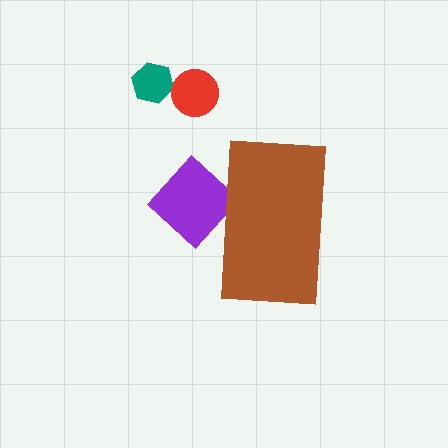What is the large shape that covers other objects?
A brown rectangle.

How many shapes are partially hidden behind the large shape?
1 shape is partially hidden.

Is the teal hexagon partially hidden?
No, the teal hexagon is fully visible.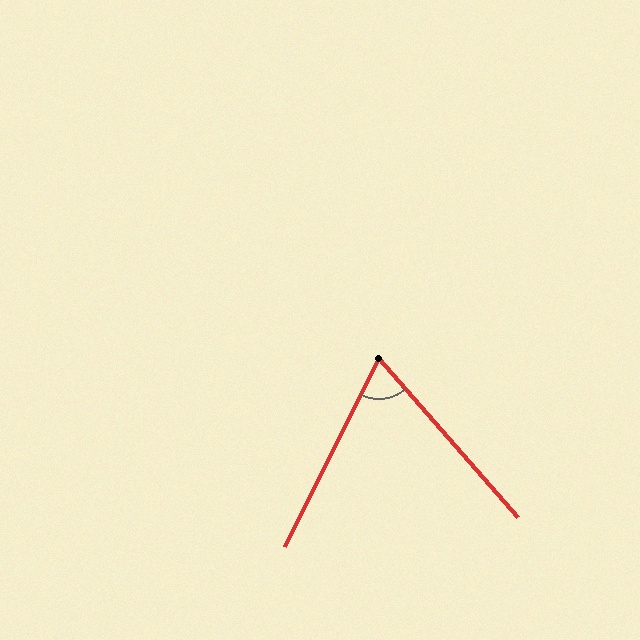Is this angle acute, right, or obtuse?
It is acute.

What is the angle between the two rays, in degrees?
Approximately 68 degrees.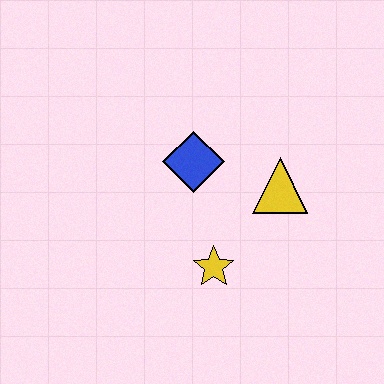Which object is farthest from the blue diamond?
The yellow star is farthest from the blue diamond.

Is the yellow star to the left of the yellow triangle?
Yes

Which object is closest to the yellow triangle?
The blue diamond is closest to the yellow triangle.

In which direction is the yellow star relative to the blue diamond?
The yellow star is below the blue diamond.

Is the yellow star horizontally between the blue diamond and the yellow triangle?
Yes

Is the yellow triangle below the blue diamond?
Yes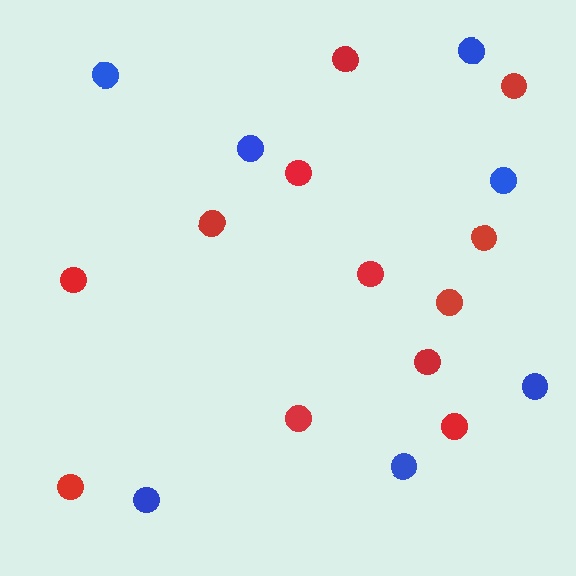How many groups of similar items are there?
There are 2 groups: one group of blue circles (7) and one group of red circles (12).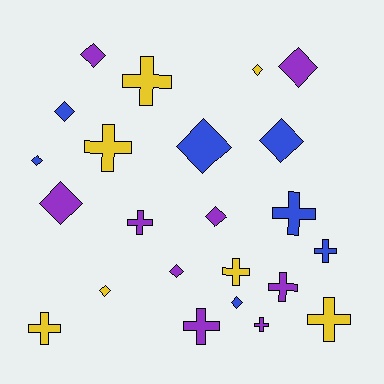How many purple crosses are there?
There are 4 purple crosses.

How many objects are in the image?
There are 23 objects.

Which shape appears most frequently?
Diamond, with 12 objects.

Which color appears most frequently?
Purple, with 9 objects.